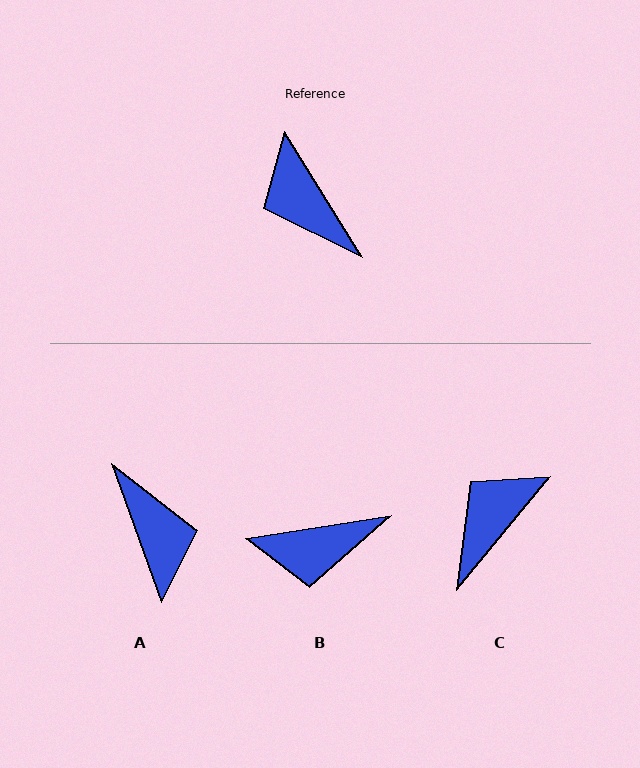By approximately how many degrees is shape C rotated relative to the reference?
Approximately 71 degrees clockwise.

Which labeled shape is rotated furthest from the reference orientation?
A, about 168 degrees away.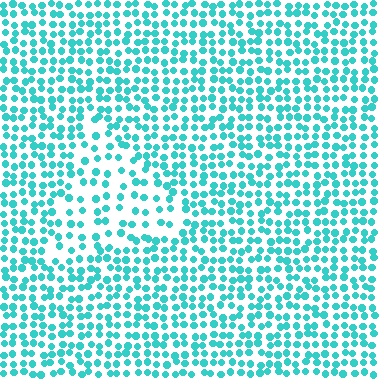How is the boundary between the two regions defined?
The boundary is defined by a change in element density (approximately 1.8x ratio). All elements are the same color, size, and shape.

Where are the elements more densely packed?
The elements are more densely packed outside the triangle boundary.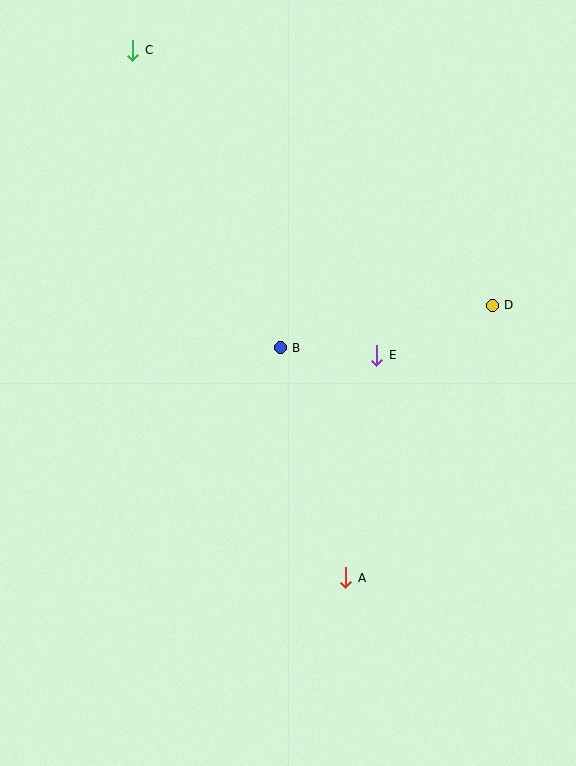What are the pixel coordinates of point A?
Point A is at (346, 578).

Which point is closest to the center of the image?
Point B at (280, 348) is closest to the center.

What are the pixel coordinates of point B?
Point B is at (280, 348).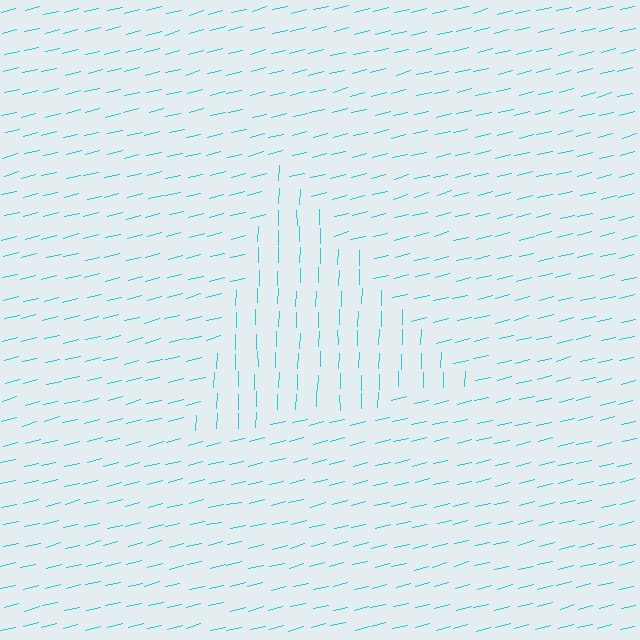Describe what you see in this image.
The image is filled with small cyan line segments. A triangle region in the image has lines oriented differently from the surrounding lines, creating a visible texture boundary.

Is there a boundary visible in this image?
Yes, there is a texture boundary formed by a change in line orientation.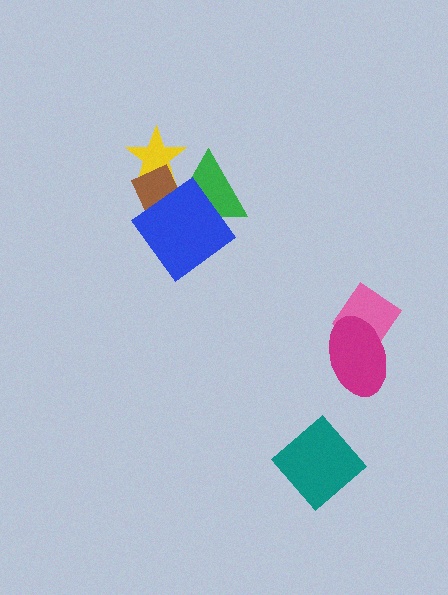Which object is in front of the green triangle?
The blue diamond is in front of the green triangle.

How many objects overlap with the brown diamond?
3 objects overlap with the brown diamond.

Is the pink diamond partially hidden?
Yes, it is partially covered by another shape.